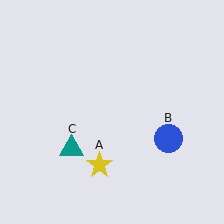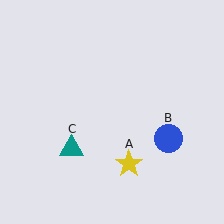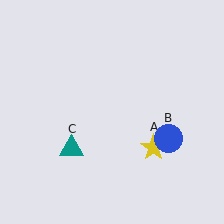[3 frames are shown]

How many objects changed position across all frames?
1 object changed position: yellow star (object A).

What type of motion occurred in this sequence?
The yellow star (object A) rotated counterclockwise around the center of the scene.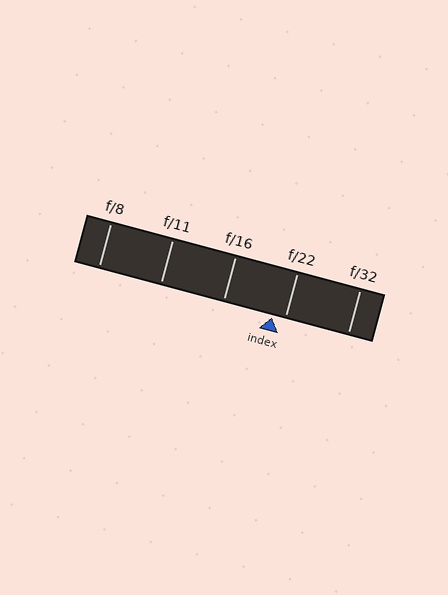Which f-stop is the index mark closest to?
The index mark is closest to f/22.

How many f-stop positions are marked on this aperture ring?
There are 5 f-stop positions marked.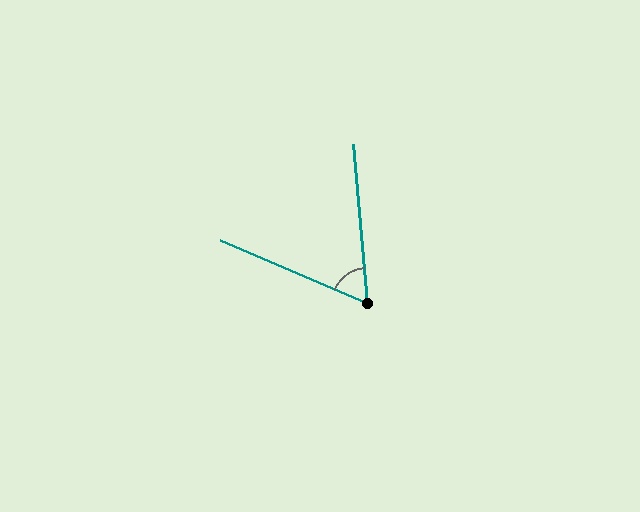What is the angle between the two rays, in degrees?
Approximately 62 degrees.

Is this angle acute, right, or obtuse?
It is acute.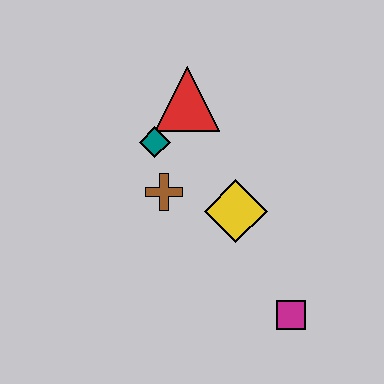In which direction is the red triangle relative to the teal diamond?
The red triangle is above the teal diamond.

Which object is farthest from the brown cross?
The magenta square is farthest from the brown cross.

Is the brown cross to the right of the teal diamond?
Yes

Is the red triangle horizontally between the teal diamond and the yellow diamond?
Yes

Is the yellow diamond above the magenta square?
Yes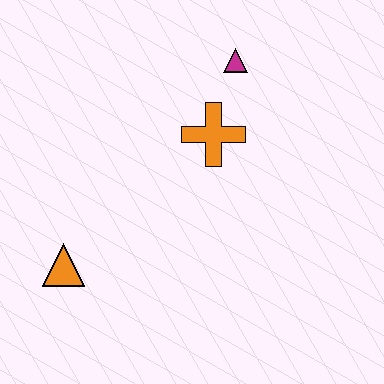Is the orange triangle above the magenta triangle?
No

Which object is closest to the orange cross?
The magenta triangle is closest to the orange cross.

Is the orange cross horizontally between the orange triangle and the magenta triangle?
Yes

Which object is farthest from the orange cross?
The orange triangle is farthest from the orange cross.